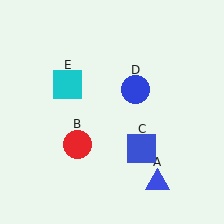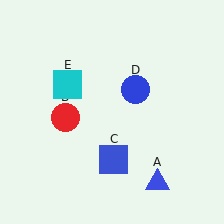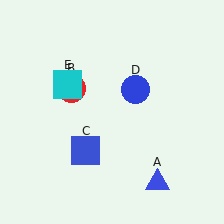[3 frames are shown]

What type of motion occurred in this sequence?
The red circle (object B), blue square (object C) rotated clockwise around the center of the scene.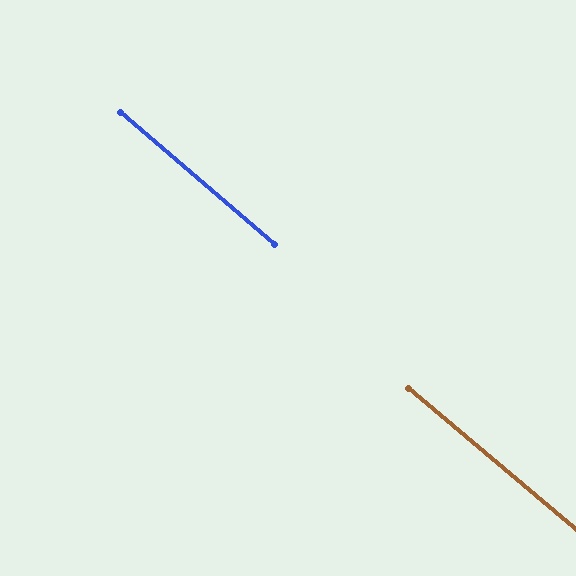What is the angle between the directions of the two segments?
Approximately 1 degree.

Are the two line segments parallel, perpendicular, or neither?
Parallel — their directions differ by only 0.6°.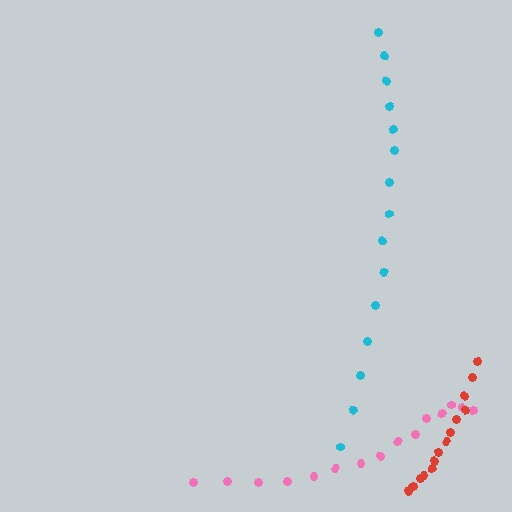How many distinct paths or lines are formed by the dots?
There are 3 distinct paths.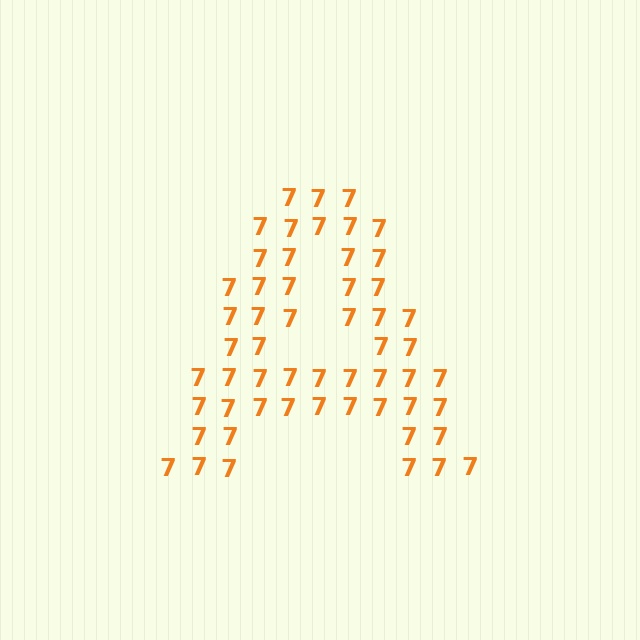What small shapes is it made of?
It is made of small digit 7's.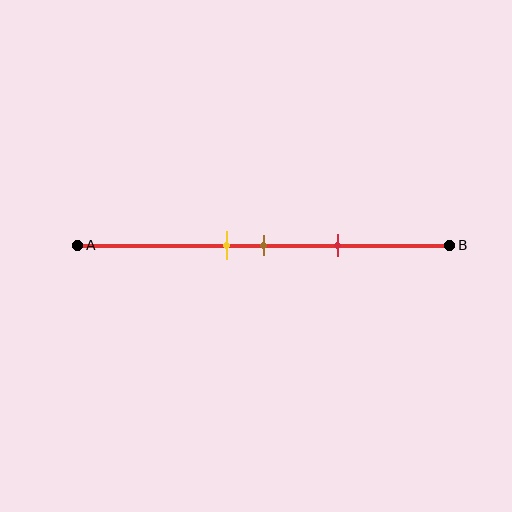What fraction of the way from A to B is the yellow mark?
The yellow mark is approximately 40% (0.4) of the way from A to B.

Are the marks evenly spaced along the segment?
Yes, the marks are approximately evenly spaced.